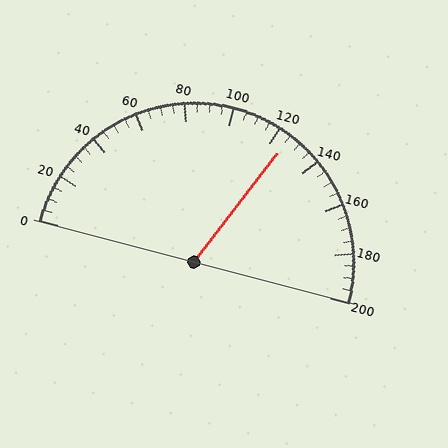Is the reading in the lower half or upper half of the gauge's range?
The reading is in the upper half of the range (0 to 200).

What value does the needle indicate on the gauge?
The needle indicates approximately 125.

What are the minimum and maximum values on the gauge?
The gauge ranges from 0 to 200.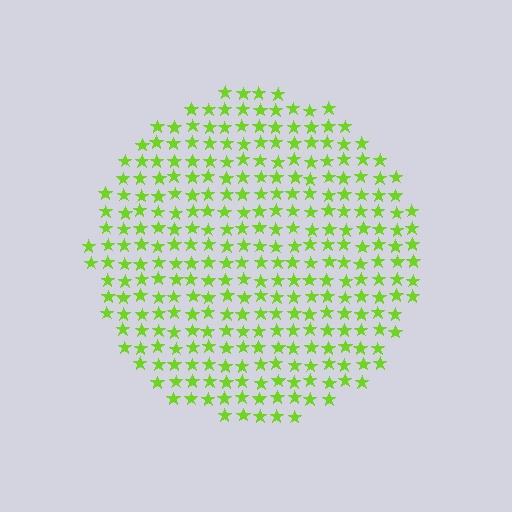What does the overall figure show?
The overall figure shows a circle.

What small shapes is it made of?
It is made of small stars.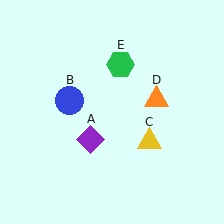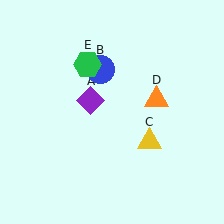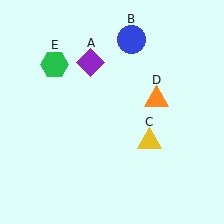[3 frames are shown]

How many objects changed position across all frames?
3 objects changed position: purple diamond (object A), blue circle (object B), green hexagon (object E).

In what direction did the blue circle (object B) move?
The blue circle (object B) moved up and to the right.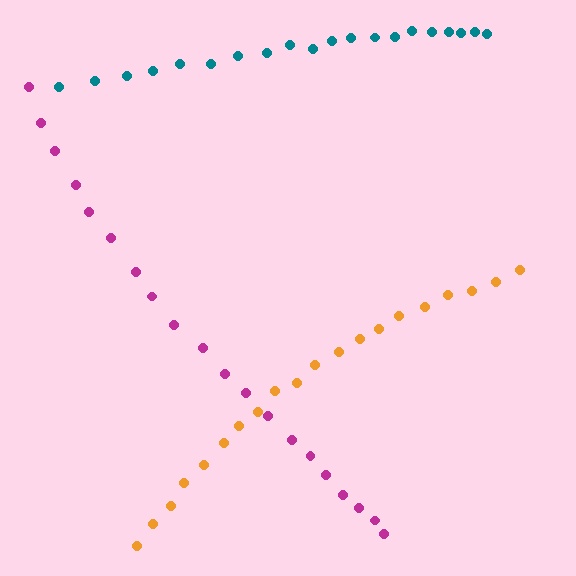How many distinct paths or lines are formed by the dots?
There are 3 distinct paths.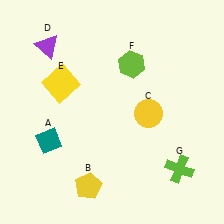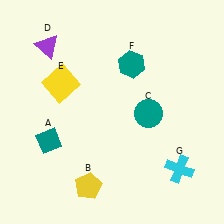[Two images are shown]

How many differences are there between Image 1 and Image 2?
There are 3 differences between the two images.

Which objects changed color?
C changed from yellow to teal. F changed from lime to teal. G changed from lime to cyan.